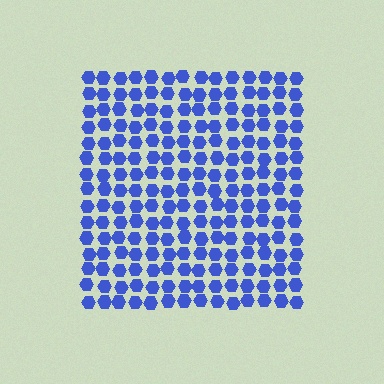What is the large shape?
The large shape is a square.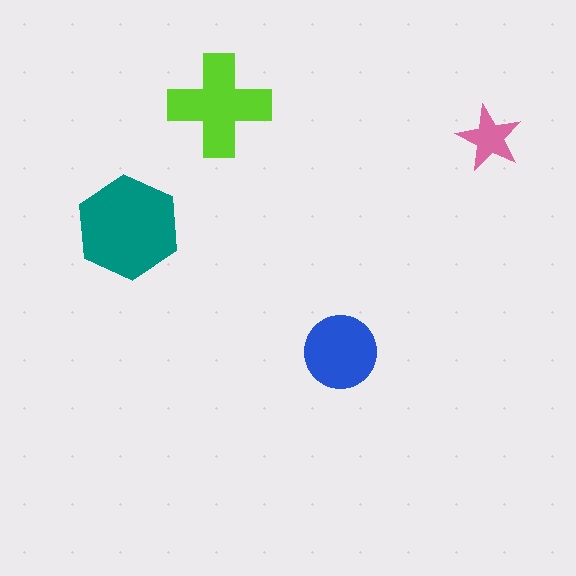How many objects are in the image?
There are 4 objects in the image.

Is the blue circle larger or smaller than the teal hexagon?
Smaller.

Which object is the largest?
The teal hexagon.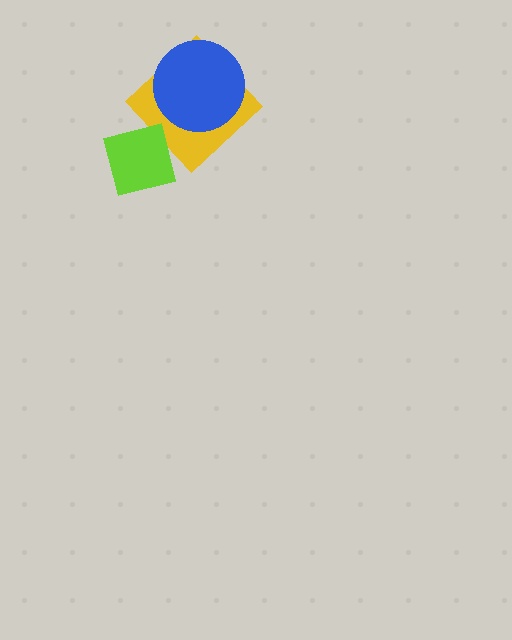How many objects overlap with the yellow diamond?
1 object overlaps with the yellow diamond.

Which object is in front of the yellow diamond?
The blue circle is in front of the yellow diamond.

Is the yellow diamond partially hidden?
Yes, it is partially covered by another shape.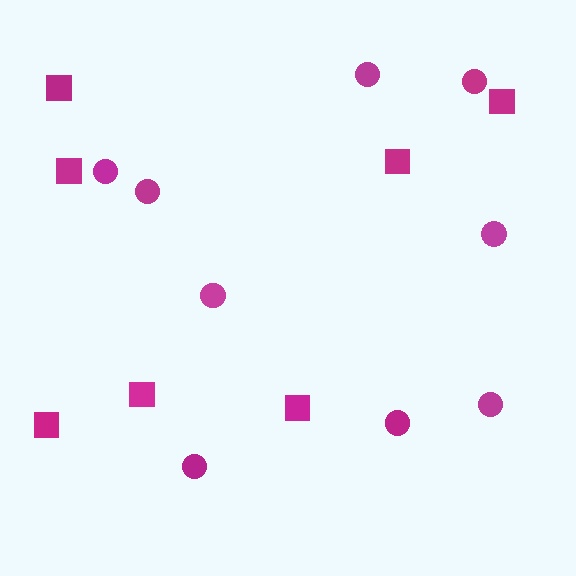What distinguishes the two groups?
There are 2 groups: one group of circles (9) and one group of squares (7).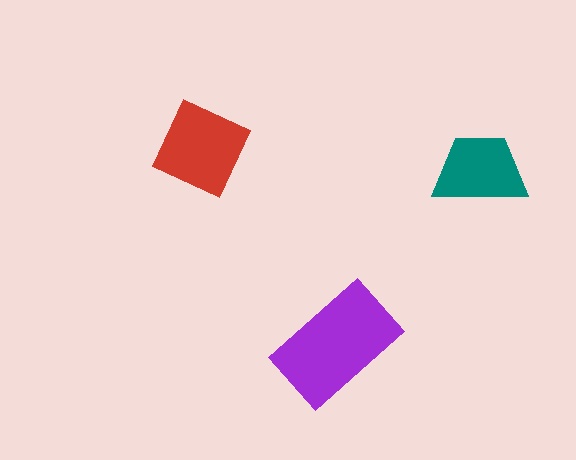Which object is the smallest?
The teal trapezoid.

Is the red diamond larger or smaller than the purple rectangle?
Smaller.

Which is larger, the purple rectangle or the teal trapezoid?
The purple rectangle.